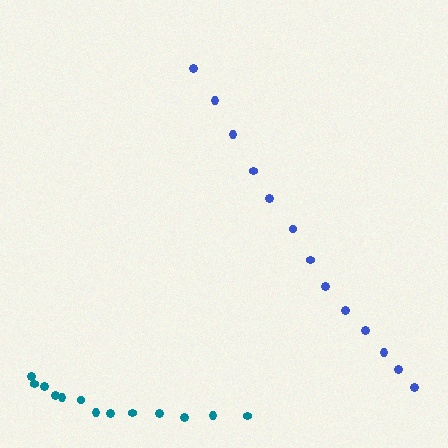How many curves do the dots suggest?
There are 2 distinct paths.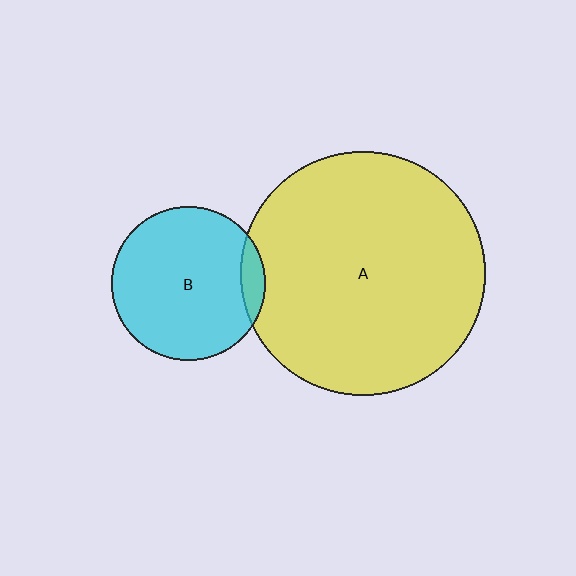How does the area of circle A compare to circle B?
Approximately 2.5 times.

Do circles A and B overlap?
Yes.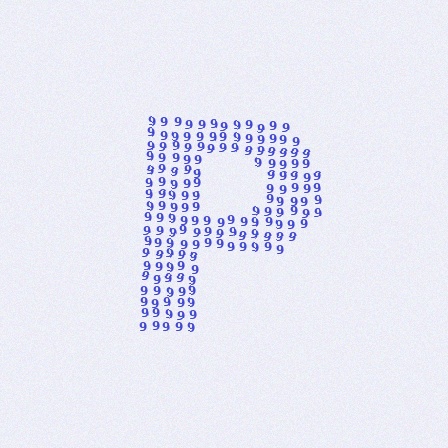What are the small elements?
The small elements are digit 9's.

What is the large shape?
The large shape is the letter P.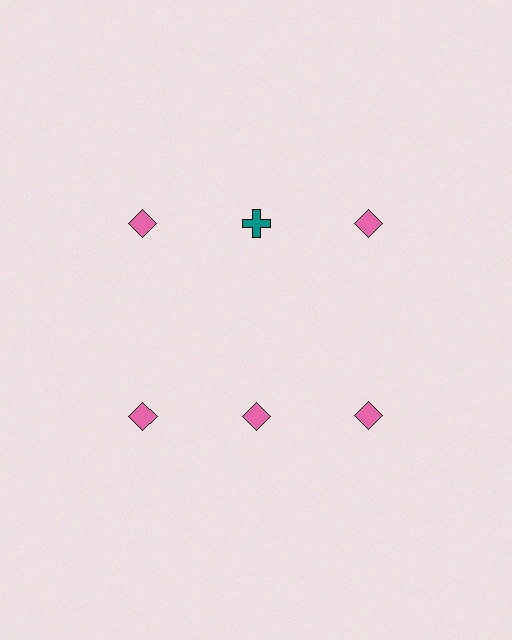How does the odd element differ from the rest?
It differs in both color (teal instead of pink) and shape (cross instead of diamond).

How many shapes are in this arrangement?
There are 6 shapes arranged in a grid pattern.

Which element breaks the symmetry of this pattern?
The teal cross in the top row, second from left column breaks the symmetry. All other shapes are pink diamonds.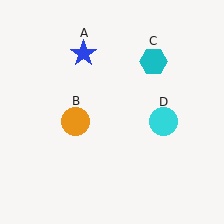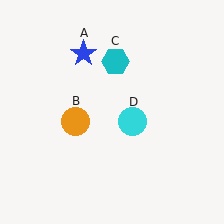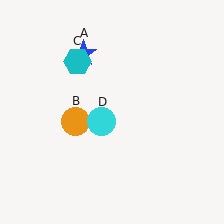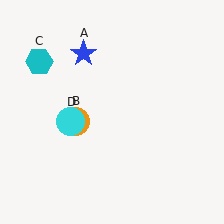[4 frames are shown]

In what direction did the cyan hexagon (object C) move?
The cyan hexagon (object C) moved left.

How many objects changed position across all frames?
2 objects changed position: cyan hexagon (object C), cyan circle (object D).